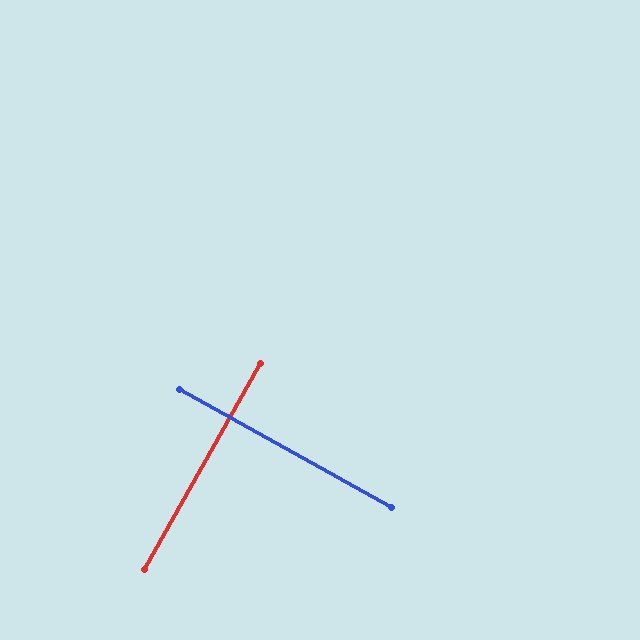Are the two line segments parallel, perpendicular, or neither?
Perpendicular — they meet at approximately 90°.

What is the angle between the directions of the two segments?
Approximately 90 degrees.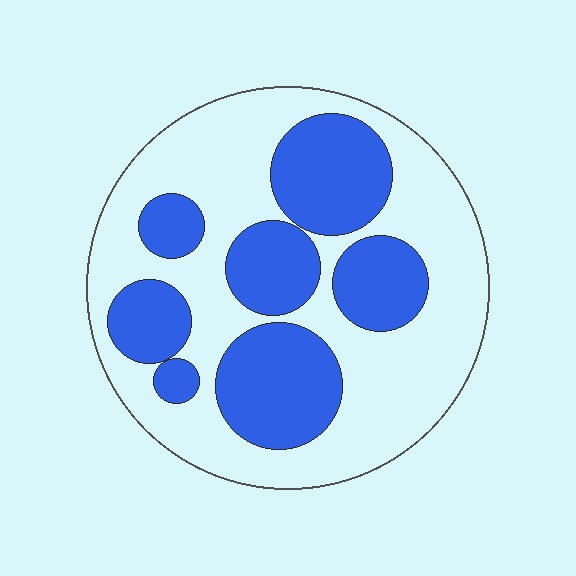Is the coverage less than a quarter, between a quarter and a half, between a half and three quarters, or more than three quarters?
Between a quarter and a half.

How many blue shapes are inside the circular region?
7.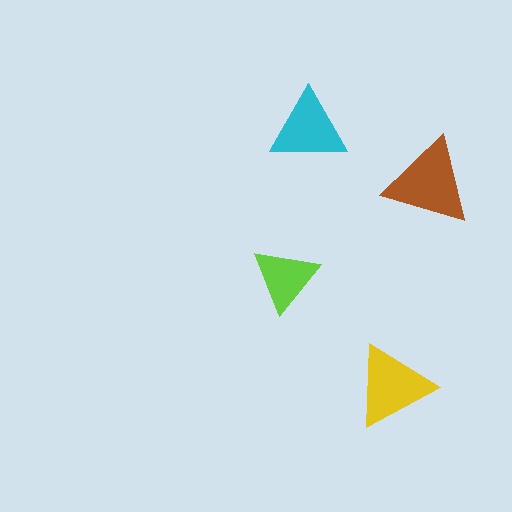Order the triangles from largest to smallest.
the brown one, the yellow one, the cyan one, the lime one.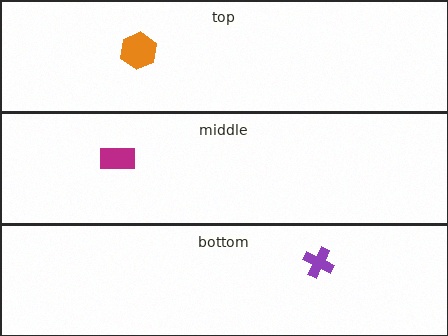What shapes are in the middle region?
The magenta rectangle.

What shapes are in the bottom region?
The purple cross.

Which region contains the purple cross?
The bottom region.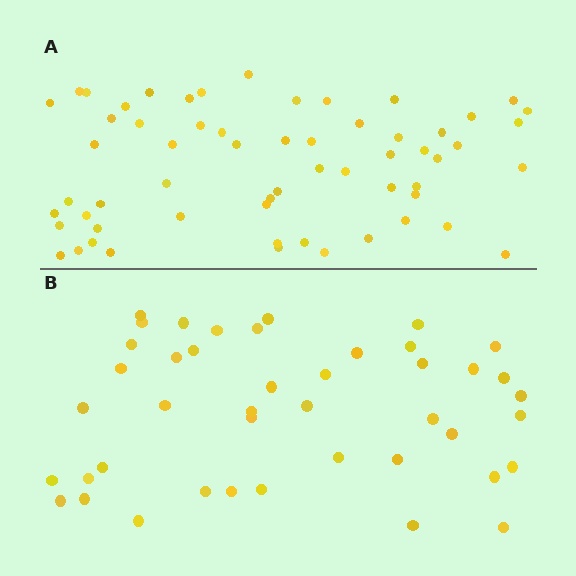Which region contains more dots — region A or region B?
Region A (the top region) has more dots.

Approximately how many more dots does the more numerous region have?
Region A has approximately 15 more dots than region B.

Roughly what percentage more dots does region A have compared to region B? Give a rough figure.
About 40% more.